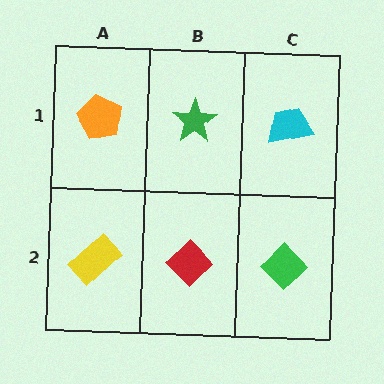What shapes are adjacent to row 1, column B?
A red diamond (row 2, column B), an orange pentagon (row 1, column A), a cyan trapezoid (row 1, column C).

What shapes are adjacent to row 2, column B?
A green star (row 1, column B), a yellow rectangle (row 2, column A), a green diamond (row 2, column C).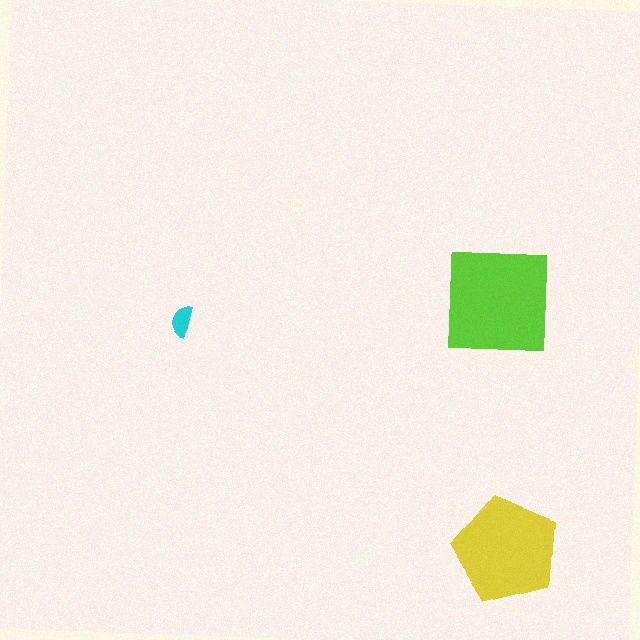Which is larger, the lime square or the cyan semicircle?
The lime square.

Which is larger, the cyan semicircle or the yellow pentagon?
The yellow pentagon.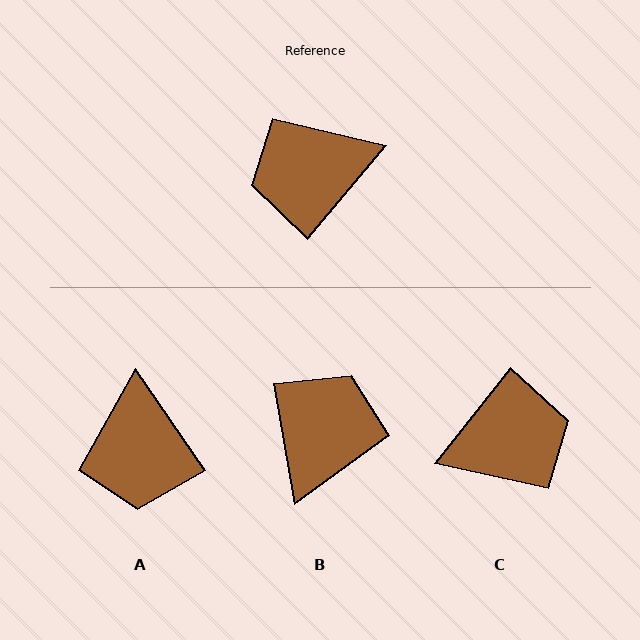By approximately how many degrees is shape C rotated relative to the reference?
Approximately 179 degrees clockwise.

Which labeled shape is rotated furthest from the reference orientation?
C, about 179 degrees away.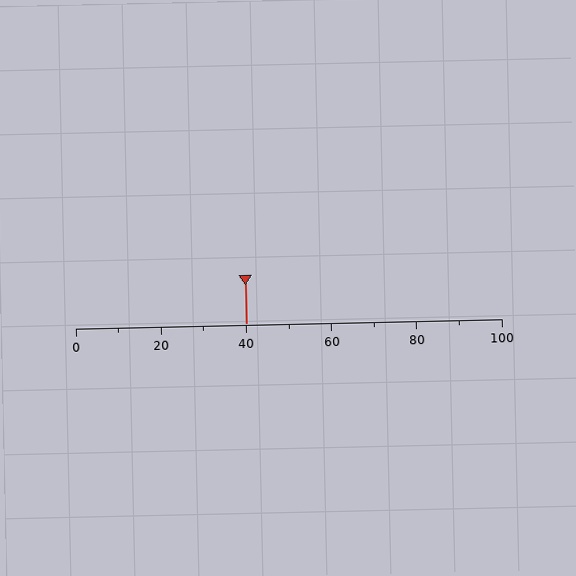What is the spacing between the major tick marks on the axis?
The major ticks are spaced 20 apart.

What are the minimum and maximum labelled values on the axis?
The axis runs from 0 to 100.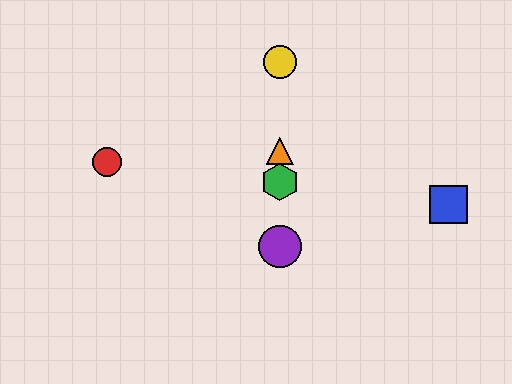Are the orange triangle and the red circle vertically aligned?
No, the orange triangle is at x≈280 and the red circle is at x≈107.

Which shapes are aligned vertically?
The green hexagon, the yellow circle, the purple circle, the orange triangle are aligned vertically.